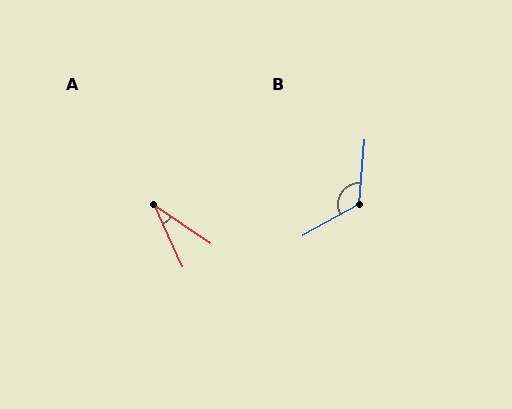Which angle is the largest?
B, at approximately 123 degrees.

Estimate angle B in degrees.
Approximately 123 degrees.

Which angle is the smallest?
A, at approximately 31 degrees.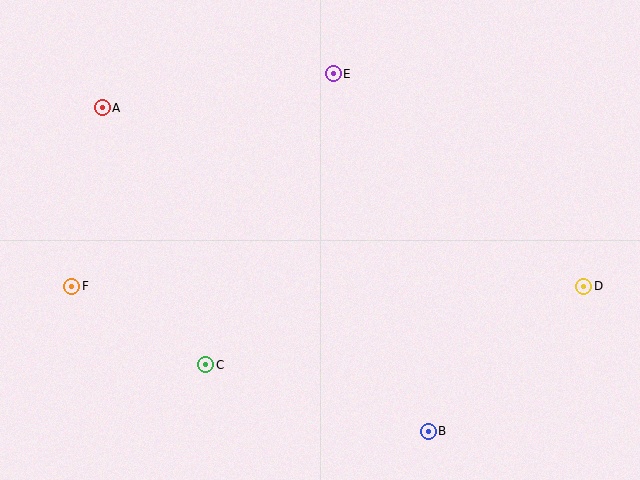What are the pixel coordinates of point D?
Point D is at (584, 286).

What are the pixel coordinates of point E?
Point E is at (333, 74).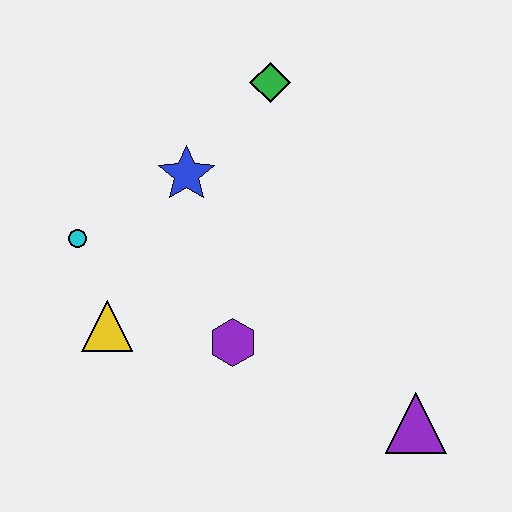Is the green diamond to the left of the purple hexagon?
No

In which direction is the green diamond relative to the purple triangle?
The green diamond is above the purple triangle.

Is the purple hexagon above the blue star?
No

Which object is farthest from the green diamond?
The purple triangle is farthest from the green diamond.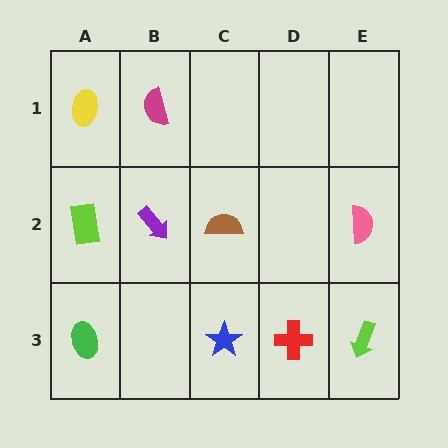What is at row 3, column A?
A green ellipse.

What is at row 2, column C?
A brown semicircle.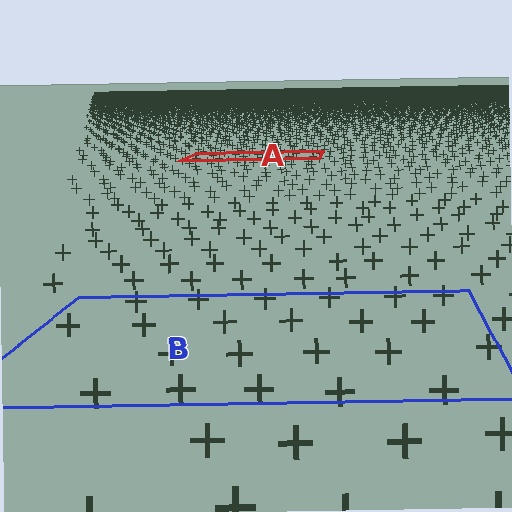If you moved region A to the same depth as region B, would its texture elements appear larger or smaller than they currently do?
They would appear larger. At a closer depth, the same texture elements are projected at a bigger on-screen size.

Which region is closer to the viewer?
Region B is closer. The texture elements there are larger and more spread out.